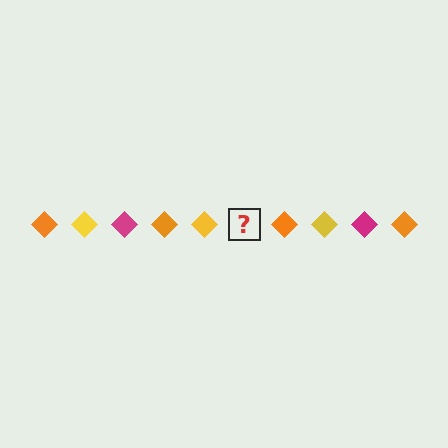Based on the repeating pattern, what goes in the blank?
The blank should be a magenta diamond.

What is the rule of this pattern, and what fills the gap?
The rule is that the pattern cycles through orange, yellow, magenta diamonds. The gap should be filled with a magenta diamond.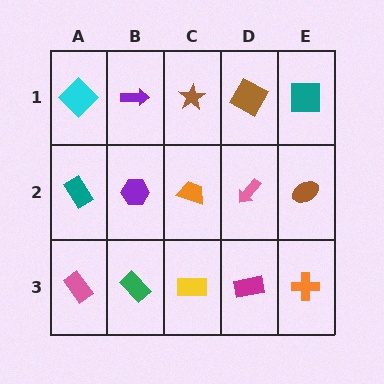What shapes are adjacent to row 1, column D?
A pink arrow (row 2, column D), a brown star (row 1, column C), a teal square (row 1, column E).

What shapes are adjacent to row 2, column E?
A teal square (row 1, column E), an orange cross (row 3, column E), a pink arrow (row 2, column D).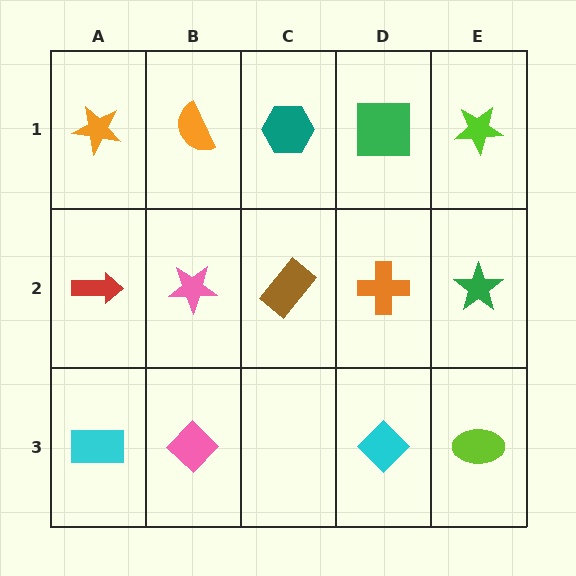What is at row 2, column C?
A brown rectangle.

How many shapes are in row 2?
5 shapes.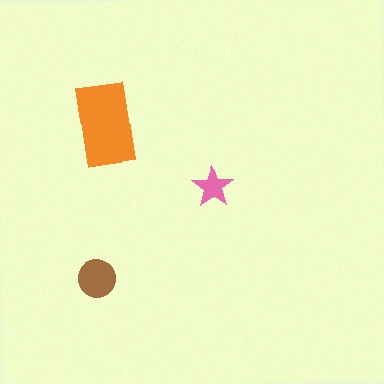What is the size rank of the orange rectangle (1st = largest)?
1st.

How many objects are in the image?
There are 3 objects in the image.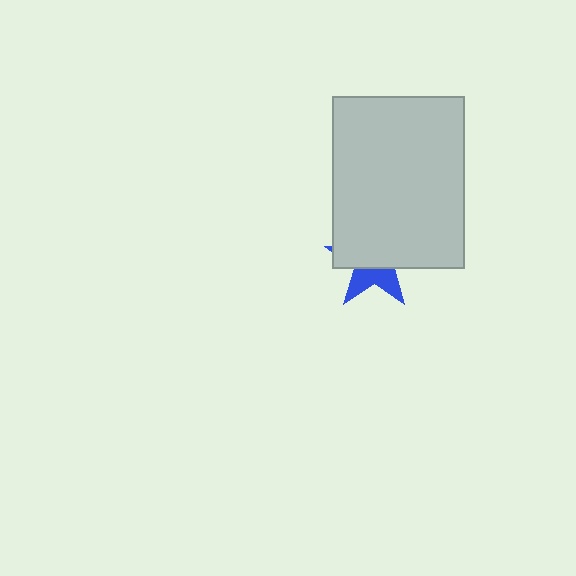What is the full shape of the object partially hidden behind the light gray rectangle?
The partially hidden object is a blue star.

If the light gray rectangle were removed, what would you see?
You would see the complete blue star.